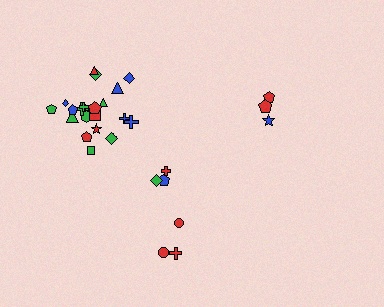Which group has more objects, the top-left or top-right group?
The top-left group.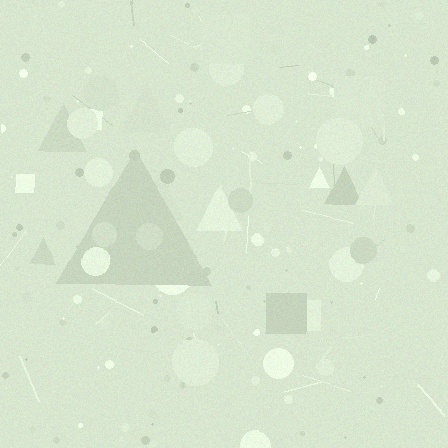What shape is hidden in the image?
A triangle is hidden in the image.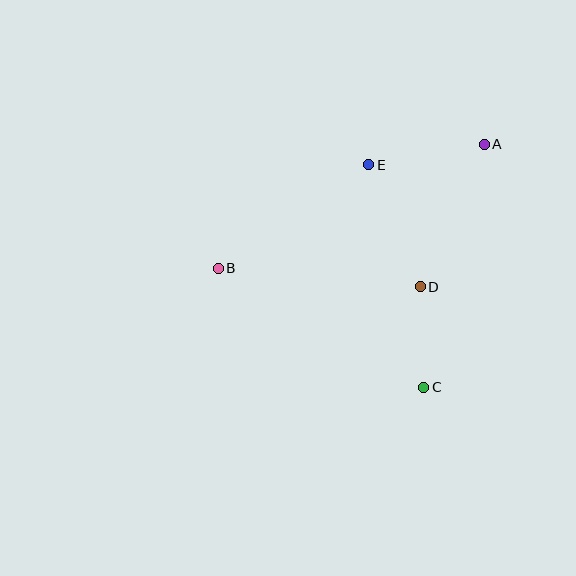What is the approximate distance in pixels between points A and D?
The distance between A and D is approximately 156 pixels.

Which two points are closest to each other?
Points C and D are closest to each other.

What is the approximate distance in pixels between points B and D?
The distance between B and D is approximately 203 pixels.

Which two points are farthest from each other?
Points A and B are farthest from each other.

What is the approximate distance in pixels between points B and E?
The distance between B and E is approximately 183 pixels.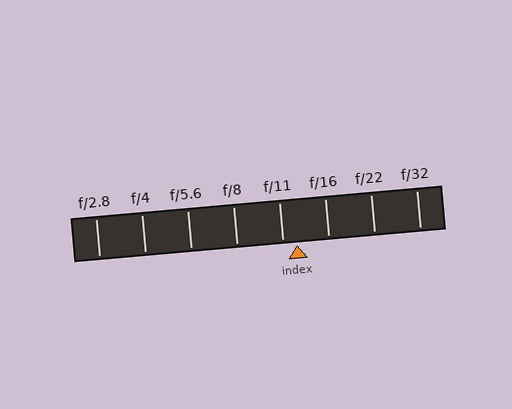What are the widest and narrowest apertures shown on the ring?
The widest aperture shown is f/2.8 and the narrowest is f/32.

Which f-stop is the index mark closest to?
The index mark is closest to f/11.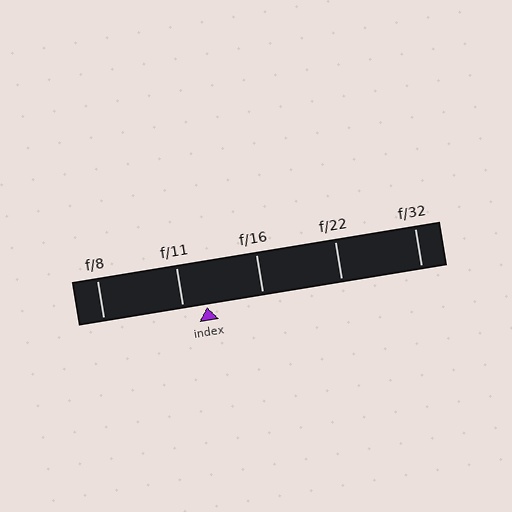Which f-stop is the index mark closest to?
The index mark is closest to f/11.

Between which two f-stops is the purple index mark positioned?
The index mark is between f/11 and f/16.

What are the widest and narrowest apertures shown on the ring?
The widest aperture shown is f/8 and the narrowest is f/32.